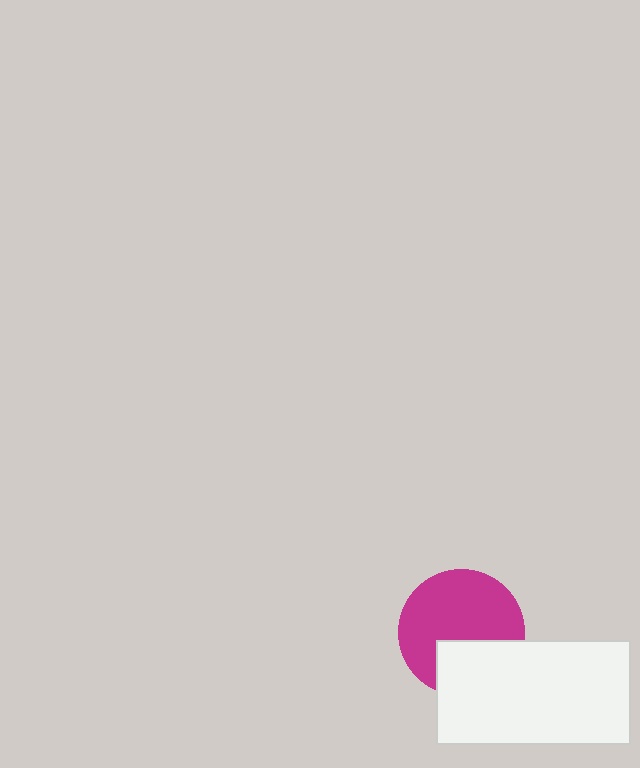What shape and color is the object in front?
The object in front is a white rectangle.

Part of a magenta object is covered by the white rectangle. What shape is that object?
It is a circle.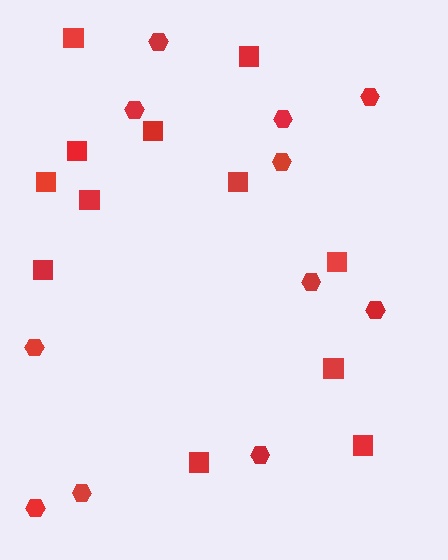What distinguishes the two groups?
There are 2 groups: one group of squares (12) and one group of hexagons (11).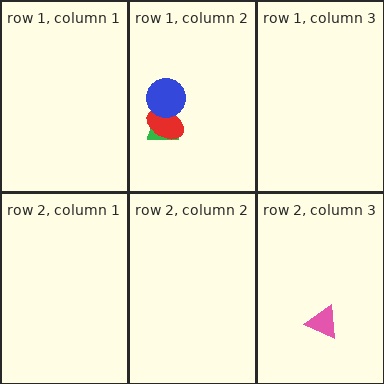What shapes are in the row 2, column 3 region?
The pink triangle.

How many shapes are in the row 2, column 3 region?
1.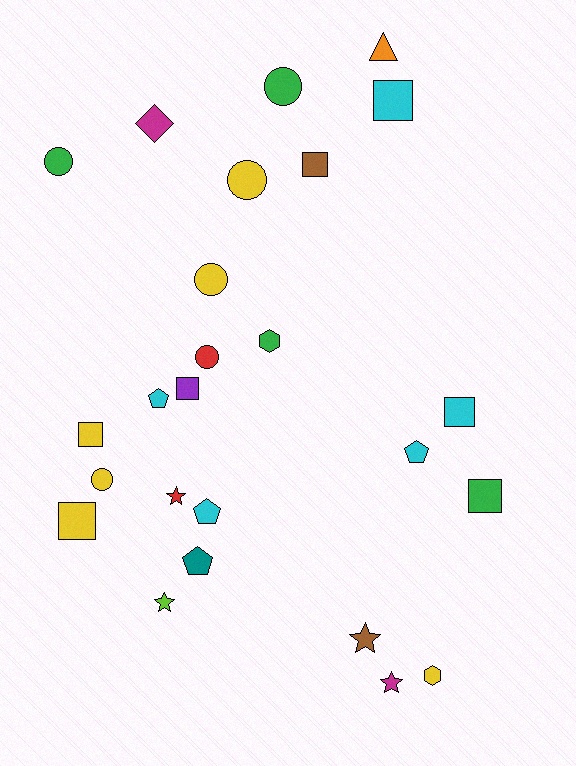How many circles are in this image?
There are 6 circles.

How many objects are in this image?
There are 25 objects.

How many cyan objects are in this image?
There are 5 cyan objects.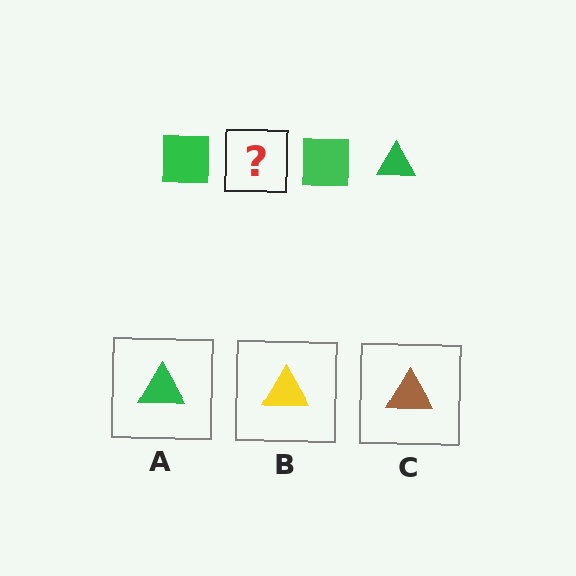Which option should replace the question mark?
Option A.